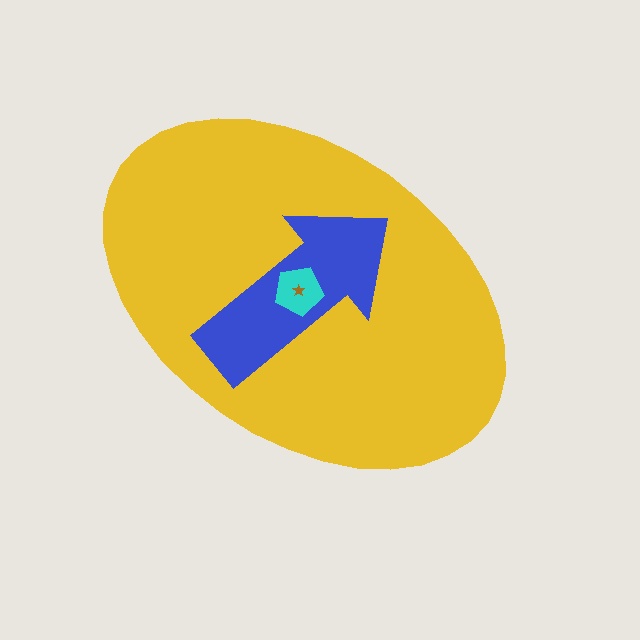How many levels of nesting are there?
4.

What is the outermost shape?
The yellow ellipse.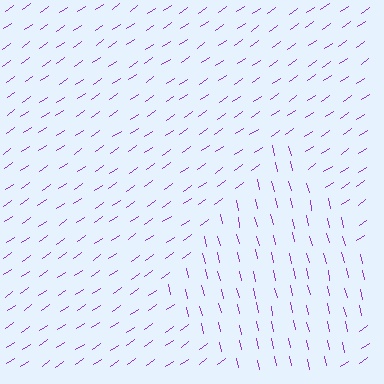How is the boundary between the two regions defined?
The boundary is defined purely by a change in line orientation (approximately 69 degrees difference). All lines are the same color and thickness.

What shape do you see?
I see a diamond.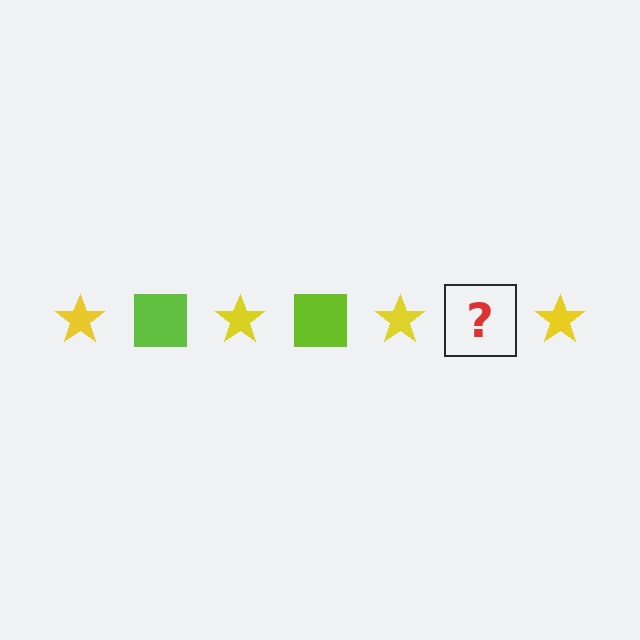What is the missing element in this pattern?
The missing element is a lime square.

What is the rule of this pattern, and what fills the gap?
The rule is that the pattern alternates between yellow star and lime square. The gap should be filled with a lime square.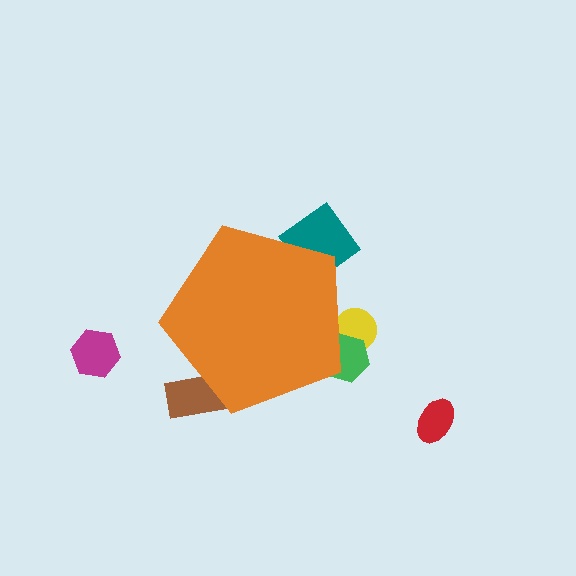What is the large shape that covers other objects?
An orange pentagon.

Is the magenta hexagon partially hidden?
No, the magenta hexagon is fully visible.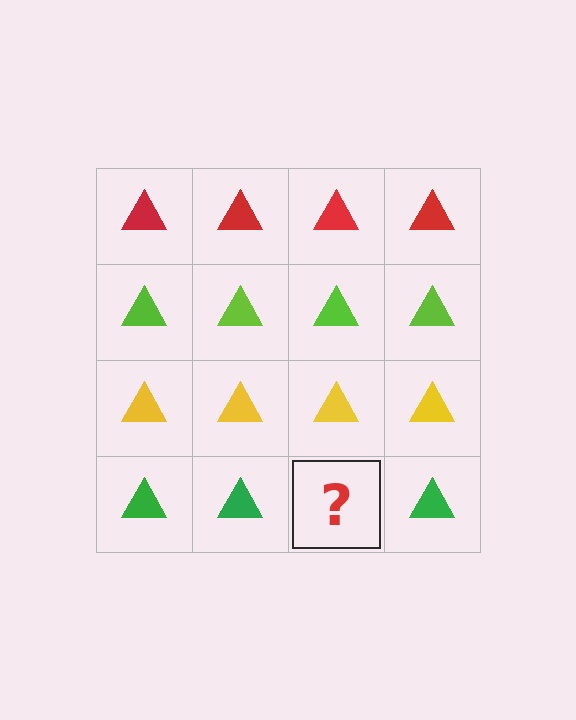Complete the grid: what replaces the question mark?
The question mark should be replaced with a green triangle.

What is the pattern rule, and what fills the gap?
The rule is that each row has a consistent color. The gap should be filled with a green triangle.